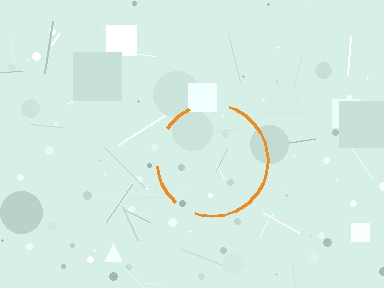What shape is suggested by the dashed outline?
The dashed outline suggests a circle.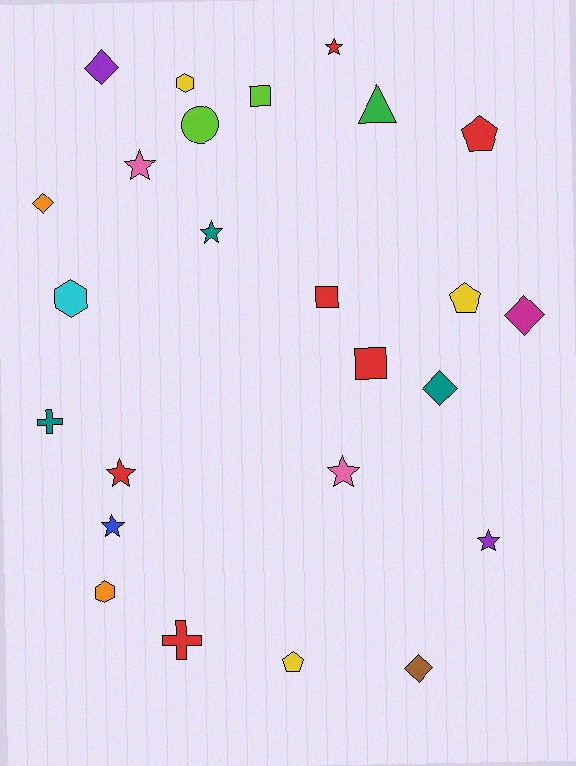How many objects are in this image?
There are 25 objects.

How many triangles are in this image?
There is 1 triangle.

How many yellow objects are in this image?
There are 3 yellow objects.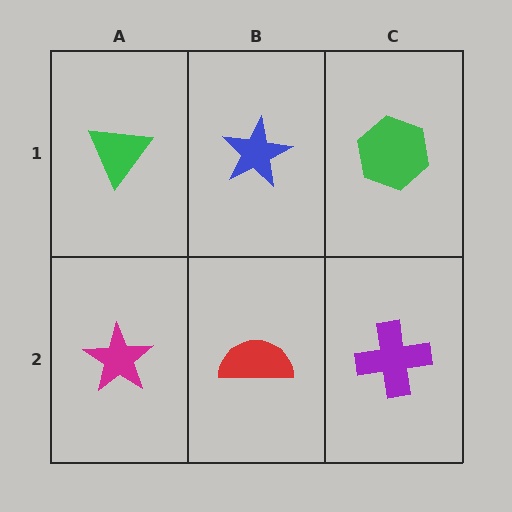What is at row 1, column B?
A blue star.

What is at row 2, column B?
A red semicircle.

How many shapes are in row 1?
3 shapes.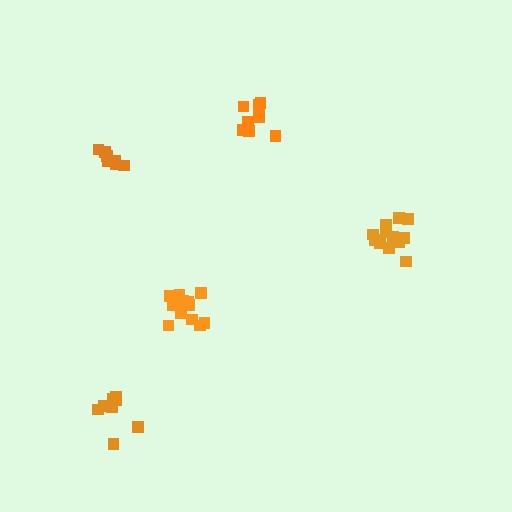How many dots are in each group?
Group 1: 13 dots, Group 2: 7 dots, Group 3: 12 dots, Group 4: 8 dots, Group 5: 8 dots (48 total).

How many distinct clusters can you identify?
There are 5 distinct clusters.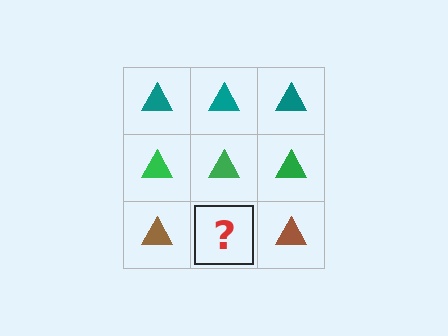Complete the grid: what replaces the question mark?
The question mark should be replaced with a brown triangle.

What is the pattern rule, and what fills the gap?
The rule is that each row has a consistent color. The gap should be filled with a brown triangle.